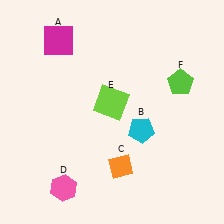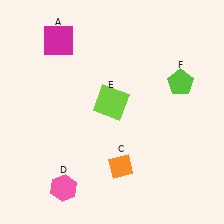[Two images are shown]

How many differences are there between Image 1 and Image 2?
There is 1 difference between the two images.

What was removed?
The cyan pentagon (B) was removed in Image 2.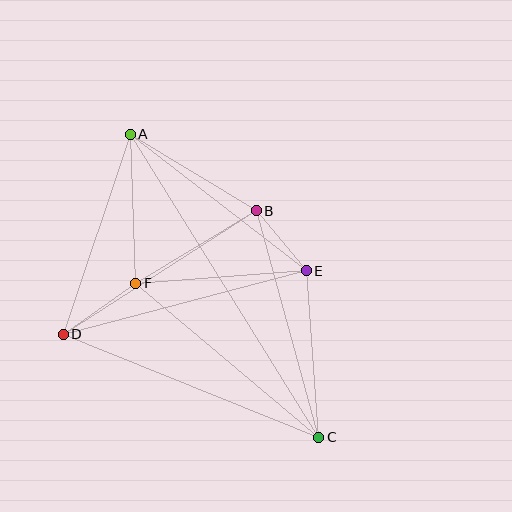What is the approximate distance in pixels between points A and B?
The distance between A and B is approximately 147 pixels.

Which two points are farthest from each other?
Points A and C are farthest from each other.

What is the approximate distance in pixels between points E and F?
The distance between E and F is approximately 171 pixels.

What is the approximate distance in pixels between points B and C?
The distance between B and C is approximately 235 pixels.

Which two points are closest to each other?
Points B and E are closest to each other.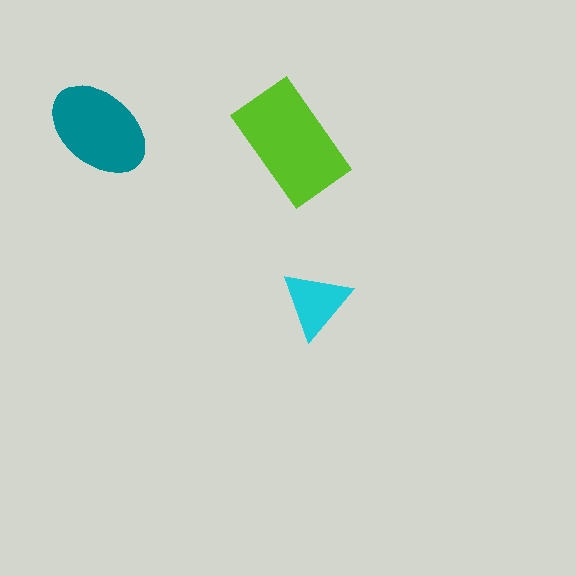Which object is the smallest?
The cyan triangle.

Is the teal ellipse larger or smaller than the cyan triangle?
Larger.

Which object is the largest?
The lime rectangle.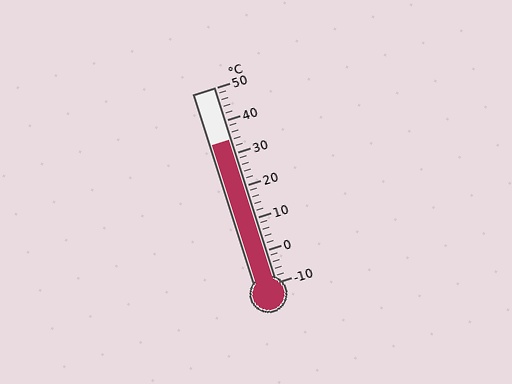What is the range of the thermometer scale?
The thermometer scale ranges from -10°C to 50°C.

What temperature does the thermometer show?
The thermometer shows approximately 34°C.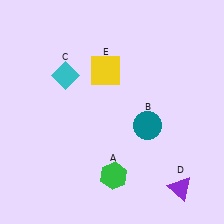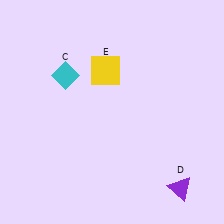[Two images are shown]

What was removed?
The teal circle (B), the green hexagon (A) were removed in Image 2.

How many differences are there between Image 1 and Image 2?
There are 2 differences between the two images.